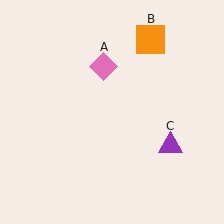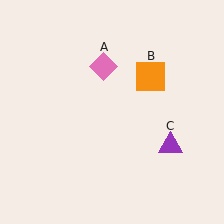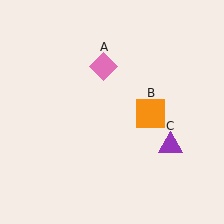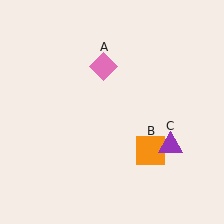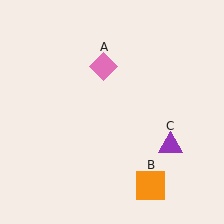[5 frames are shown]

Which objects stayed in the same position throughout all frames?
Pink diamond (object A) and purple triangle (object C) remained stationary.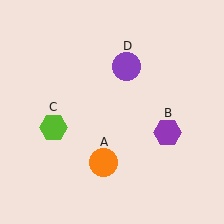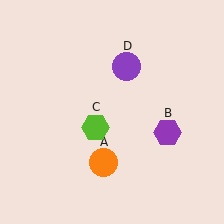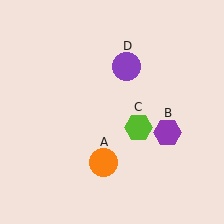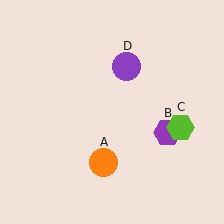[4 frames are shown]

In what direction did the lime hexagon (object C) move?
The lime hexagon (object C) moved right.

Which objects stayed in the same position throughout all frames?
Orange circle (object A) and purple hexagon (object B) and purple circle (object D) remained stationary.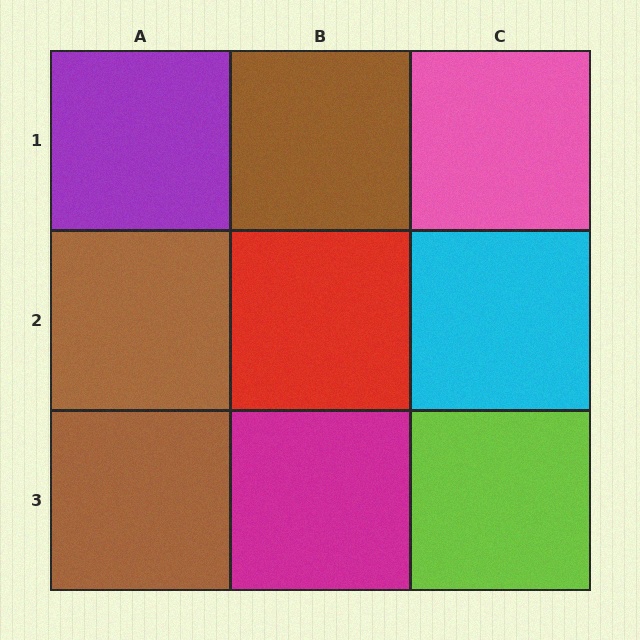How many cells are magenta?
1 cell is magenta.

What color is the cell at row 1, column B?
Brown.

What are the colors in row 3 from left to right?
Brown, magenta, lime.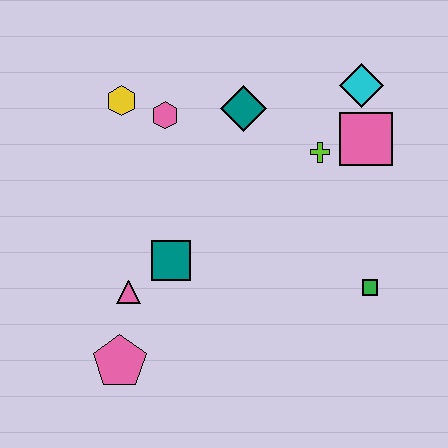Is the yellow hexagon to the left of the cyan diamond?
Yes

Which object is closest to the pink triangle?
The teal square is closest to the pink triangle.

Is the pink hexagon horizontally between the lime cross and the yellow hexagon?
Yes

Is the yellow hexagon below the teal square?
No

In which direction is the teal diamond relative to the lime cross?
The teal diamond is to the left of the lime cross.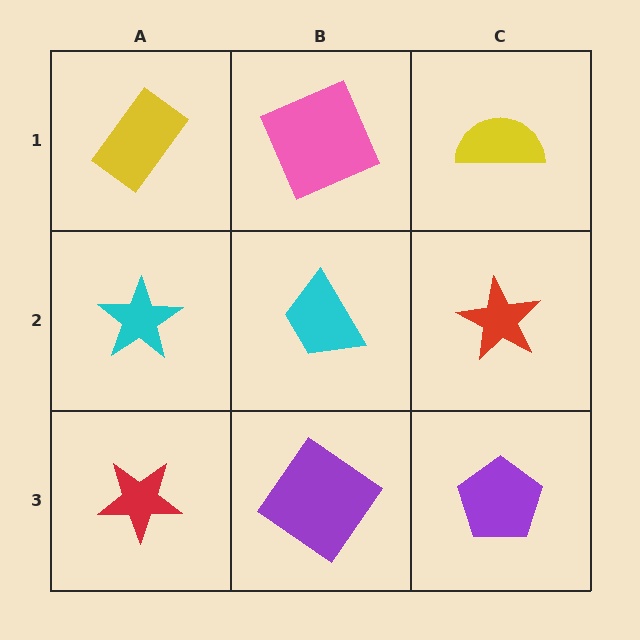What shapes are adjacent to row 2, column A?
A yellow rectangle (row 1, column A), a red star (row 3, column A), a cyan trapezoid (row 2, column B).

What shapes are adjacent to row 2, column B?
A pink square (row 1, column B), a purple diamond (row 3, column B), a cyan star (row 2, column A), a red star (row 2, column C).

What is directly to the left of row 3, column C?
A purple diamond.